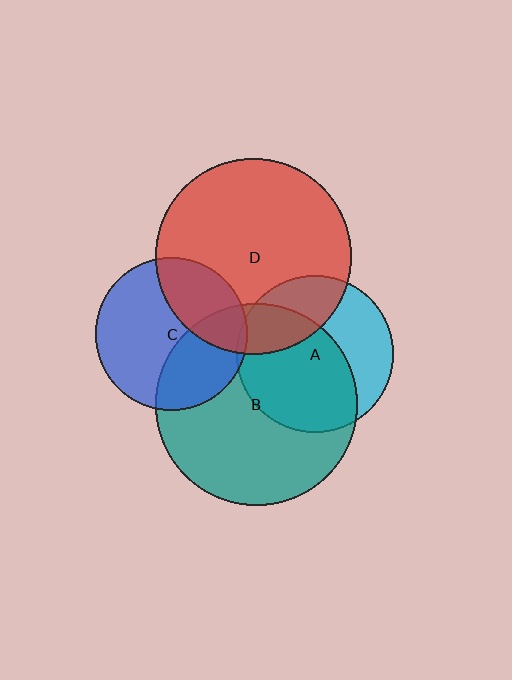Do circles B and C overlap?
Yes.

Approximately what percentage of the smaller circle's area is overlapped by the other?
Approximately 35%.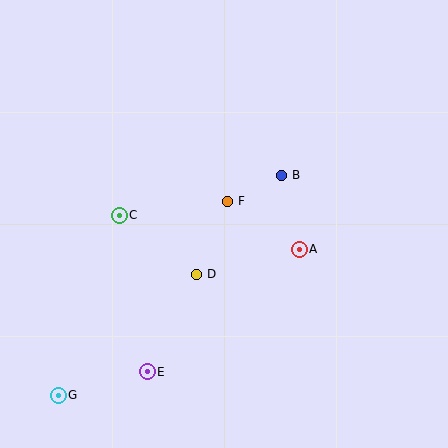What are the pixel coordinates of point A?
Point A is at (299, 249).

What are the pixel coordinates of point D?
Point D is at (197, 274).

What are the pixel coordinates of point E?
Point E is at (147, 372).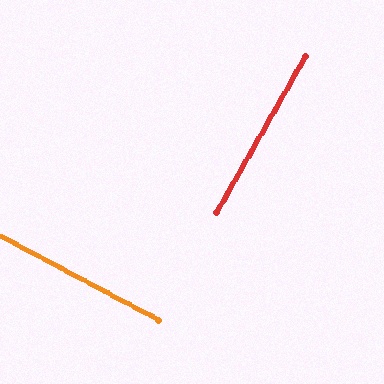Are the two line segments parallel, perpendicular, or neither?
Perpendicular — they meet at approximately 88°.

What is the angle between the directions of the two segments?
Approximately 88 degrees.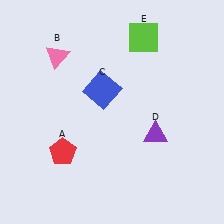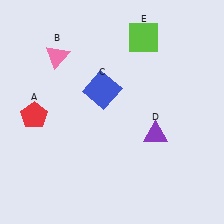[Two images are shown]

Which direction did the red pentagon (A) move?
The red pentagon (A) moved up.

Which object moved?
The red pentagon (A) moved up.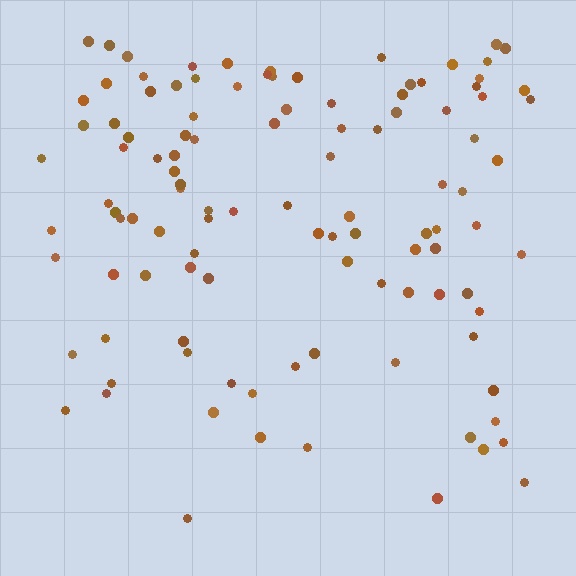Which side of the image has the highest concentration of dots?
The top.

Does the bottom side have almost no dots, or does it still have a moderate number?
Still a moderate number, just noticeably fewer than the top.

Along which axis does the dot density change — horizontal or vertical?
Vertical.